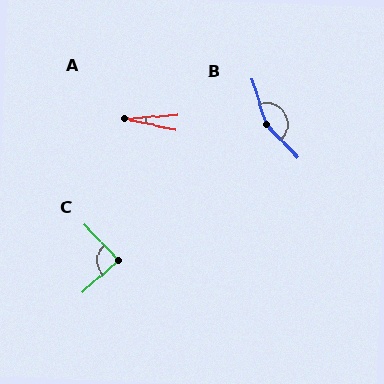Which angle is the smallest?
A, at approximately 16 degrees.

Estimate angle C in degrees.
Approximately 88 degrees.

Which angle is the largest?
B, at approximately 153 degrees.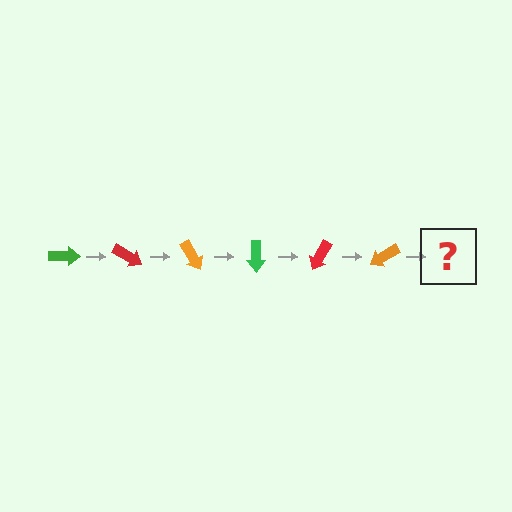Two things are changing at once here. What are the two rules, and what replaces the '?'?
The two rules are that it rotates 30 degrees each step and the color cycles through green, red, and orange. The '?' should be a green arrow, rotated 180 degrees from the start.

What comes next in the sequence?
The next element should be a green arrow, rotated 180 degrees from the start.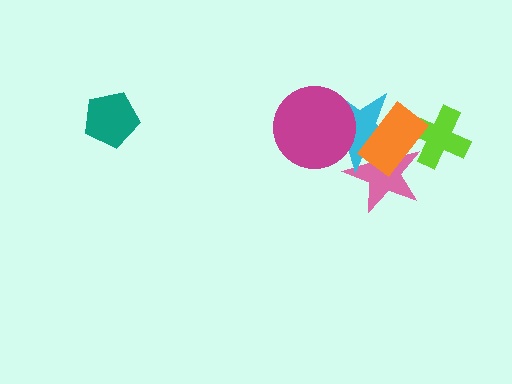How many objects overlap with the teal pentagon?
0 objects overlap with the teal pentagon.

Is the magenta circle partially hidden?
No, no other shape covers it.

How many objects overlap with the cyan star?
3 objects overlap with the cyan star.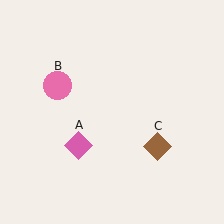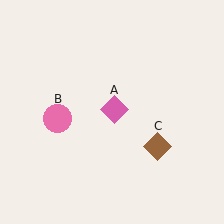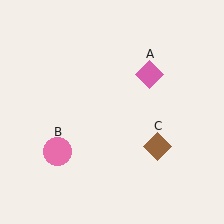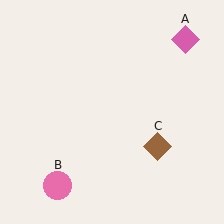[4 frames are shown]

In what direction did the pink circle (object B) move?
The pink circle (object B) moved down.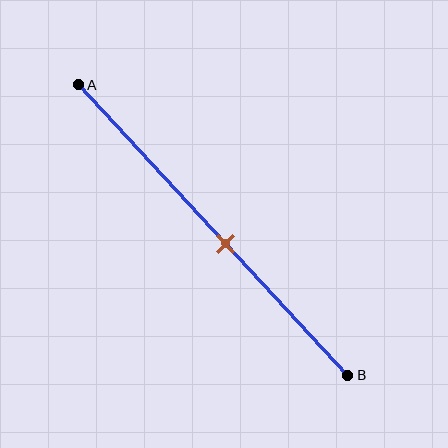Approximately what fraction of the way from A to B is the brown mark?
The brown mark is approximately 55% of the way from A to B.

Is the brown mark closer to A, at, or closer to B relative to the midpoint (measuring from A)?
The brown mark is closer to point B than the midpoint of segment AB.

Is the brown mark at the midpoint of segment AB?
No, the mark is at about 55% from A, not at the 50% midpoint.